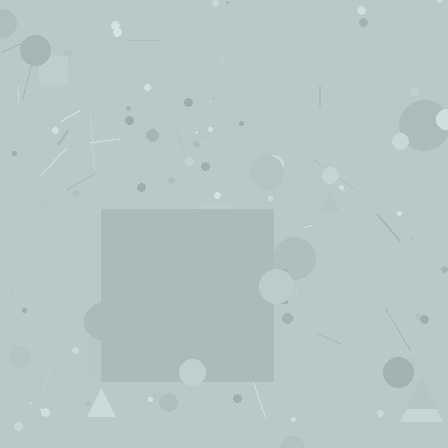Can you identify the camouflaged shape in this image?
The camouflaged shape is a square.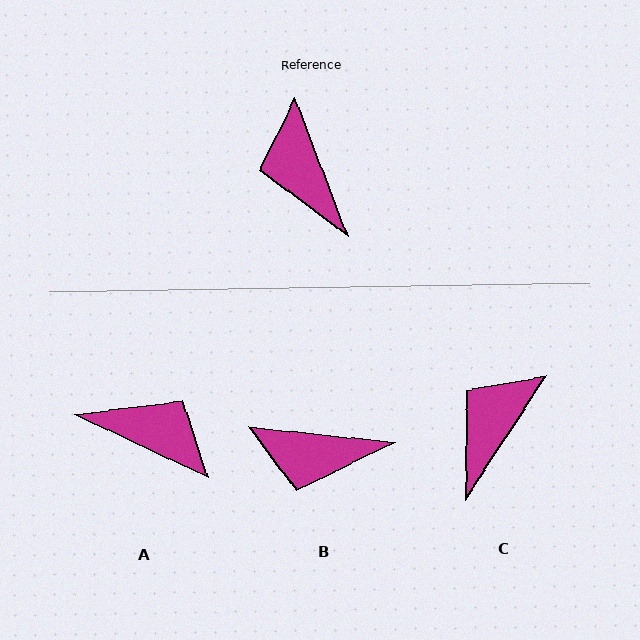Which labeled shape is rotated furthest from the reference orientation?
A, about 137 degrees away.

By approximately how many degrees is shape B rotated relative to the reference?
Approximately 63 degrees counter-clockwise.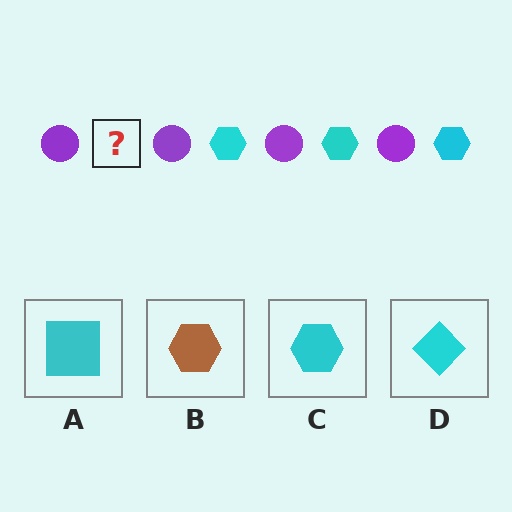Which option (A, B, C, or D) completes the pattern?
C.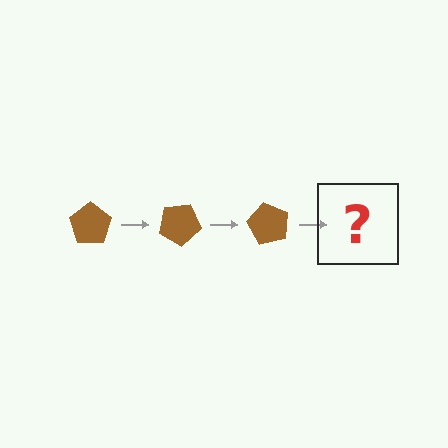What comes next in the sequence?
The next element should be a brown pentagon rotated 90 degrees.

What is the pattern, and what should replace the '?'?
The pattern is that the pentagon rotates 30 degrees each step. The '?' should be a brown pentagon rotated 90 degrees.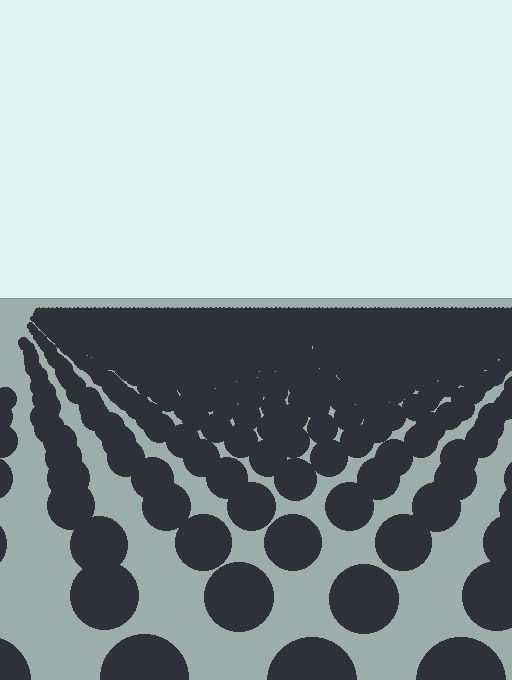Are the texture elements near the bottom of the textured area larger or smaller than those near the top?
Larger. Near the bottom, elements are closer to the viewer and appear at a bigger on-screen size.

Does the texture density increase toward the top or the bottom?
Density increases toward the top.